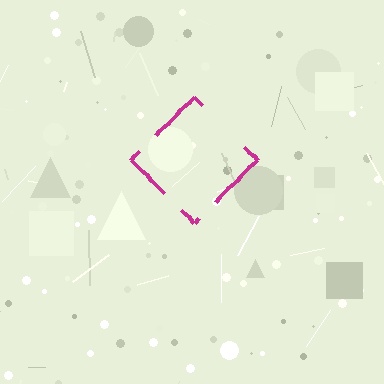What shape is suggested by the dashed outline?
The dashed outline suggests a diamond.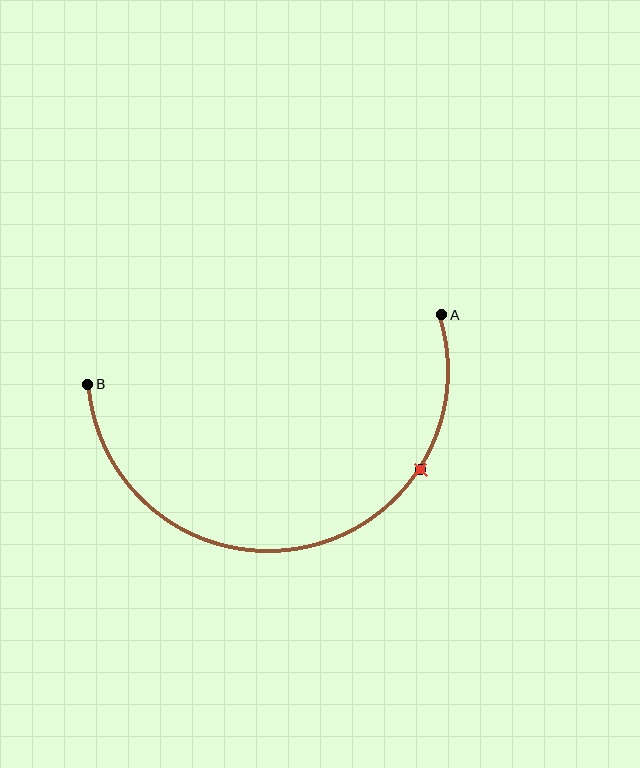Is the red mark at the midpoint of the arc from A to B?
No. The red mark lies on the arc but is closer to endpoint A. The arc midpoint would be at the point on the curve equidistant along the arc from both A and B.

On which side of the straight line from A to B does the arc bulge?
The arc bulges below the straight line connecting A and B.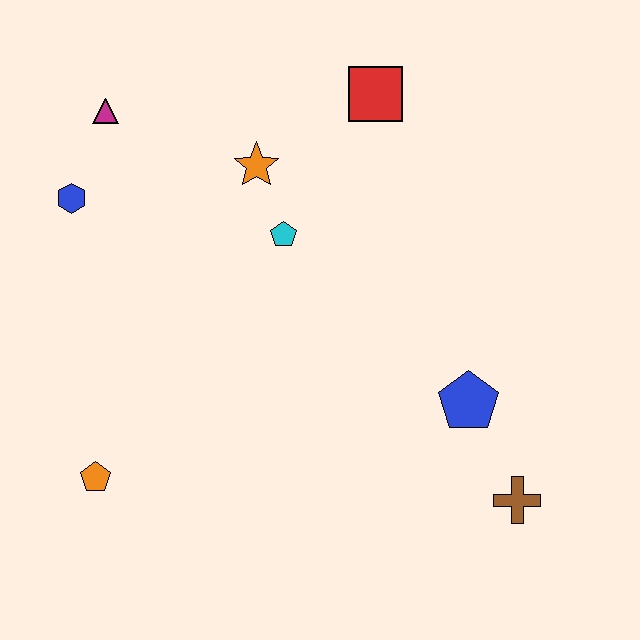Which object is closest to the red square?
The orange star is closest to the red square.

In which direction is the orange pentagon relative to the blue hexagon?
The orange pentagon is below the blue hexagon.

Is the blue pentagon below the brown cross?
No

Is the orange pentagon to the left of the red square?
Yes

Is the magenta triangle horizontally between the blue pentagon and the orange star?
No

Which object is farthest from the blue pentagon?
The magenta triangle is farthest from the blue pentagon.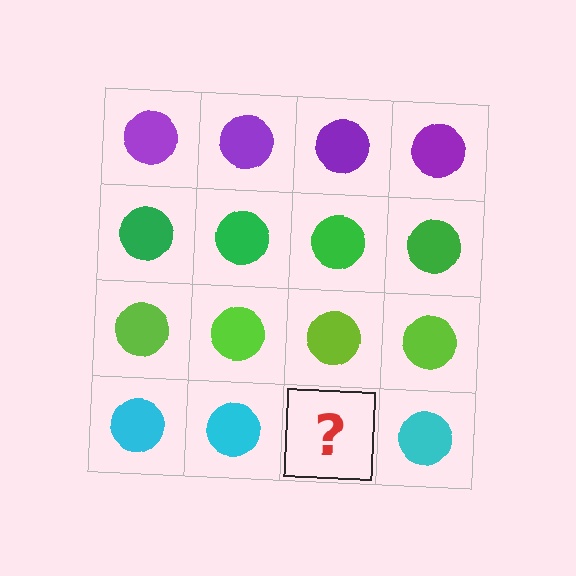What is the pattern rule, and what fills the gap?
The rule is that each row has a consistent color. The gap should be filled with a cyan circle.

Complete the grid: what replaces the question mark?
The question mark should be replaced with a cyan circle.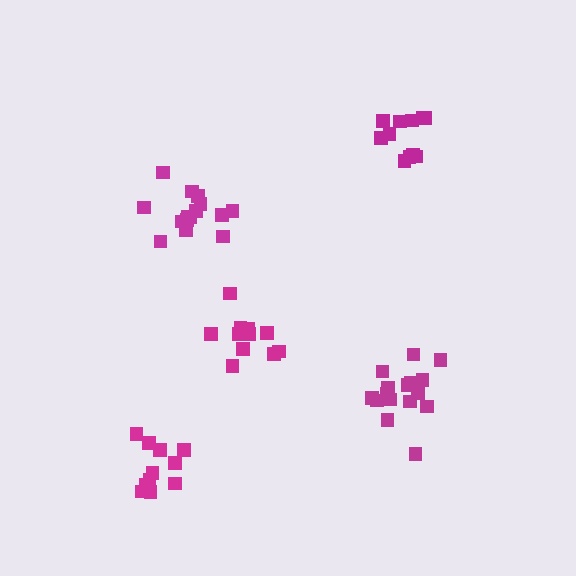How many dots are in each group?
Group 1: 11 dots, Group 2: 15 dots, Group 3: 17 dots, Group 4: 11 dots, Group 5: 11 dots (65 total).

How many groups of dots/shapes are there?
There are 5 groups.